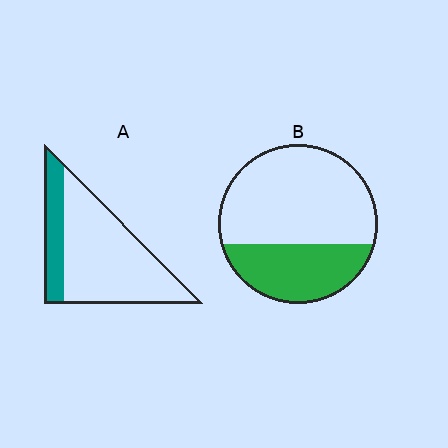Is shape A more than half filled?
No.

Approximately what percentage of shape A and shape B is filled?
A is approximately 25% and B is approximately 35%.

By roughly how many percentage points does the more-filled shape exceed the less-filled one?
By roughly 10 percentage points (B over A).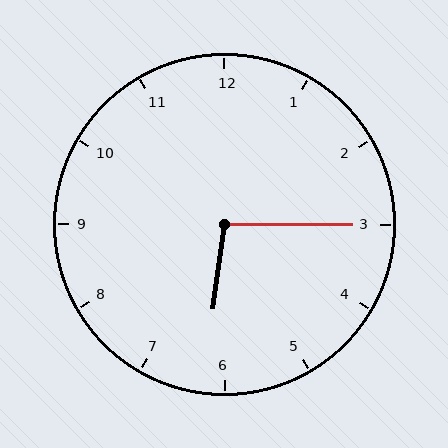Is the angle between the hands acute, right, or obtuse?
It is obtuse.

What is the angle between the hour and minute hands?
Approximately 98 degrees.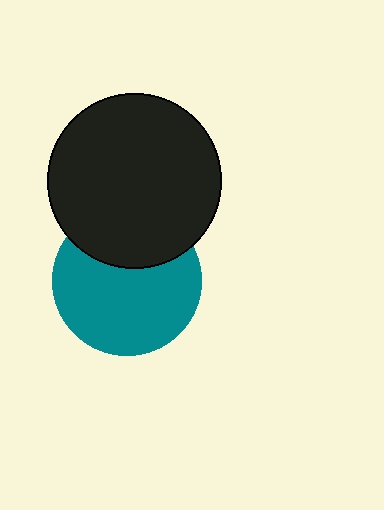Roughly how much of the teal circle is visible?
Most of it is visible (roughly 68%).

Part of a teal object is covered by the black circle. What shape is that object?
It is a circle.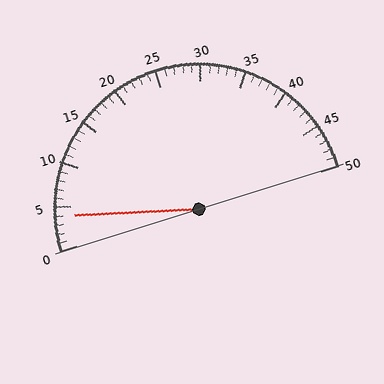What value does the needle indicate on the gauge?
The needle indicates approximately 4.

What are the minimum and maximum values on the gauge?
The gauge ranges from 0 to 50.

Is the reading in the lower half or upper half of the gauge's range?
The reading is in the lower half of the range (0 to 50).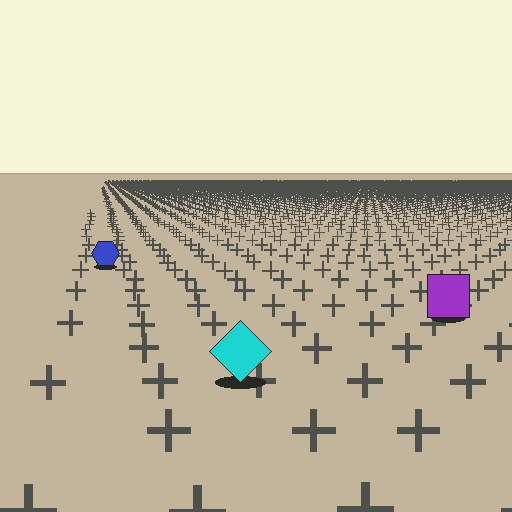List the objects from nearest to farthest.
From nearest to farthest: the cyan diamond, the purple square, the blue hexagon.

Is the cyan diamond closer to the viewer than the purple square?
Yes. The cyan diamond is closer — you can tell from the texture gradient: the ground texture is coarser near it.